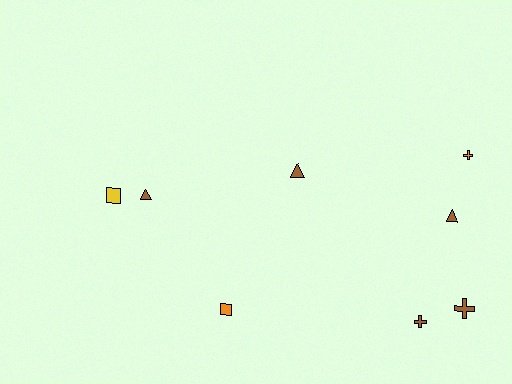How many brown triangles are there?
There are 3 brown triangles.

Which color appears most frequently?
Brown, with 5 objects.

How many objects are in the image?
There are 8 objects.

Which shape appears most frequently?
Triangle, with 3 objects.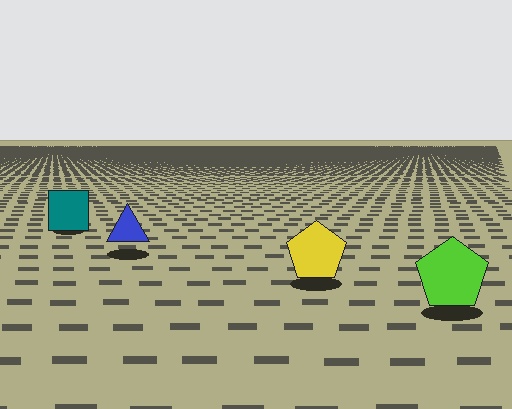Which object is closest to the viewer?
The lime pentagon is closest. The texture marks near it are larger and more spread out.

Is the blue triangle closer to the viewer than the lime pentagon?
No. The lime pentagon is closer — you can tell from the texture gradient: the ground texture is coarser near it.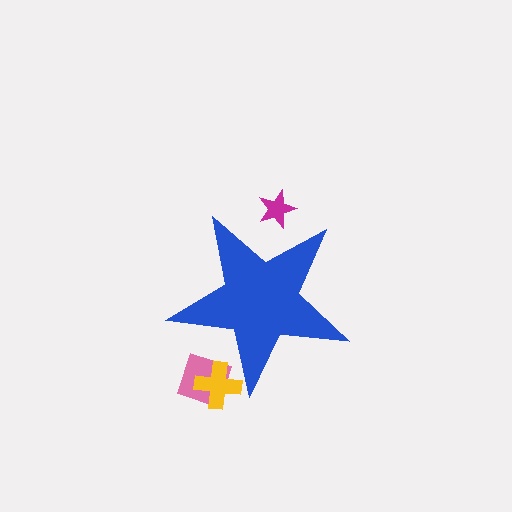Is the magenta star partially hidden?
Yes, the magenta star is partially hidden behind the blue star.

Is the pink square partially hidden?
Yes, the pink square is partially hidden behind the blue star.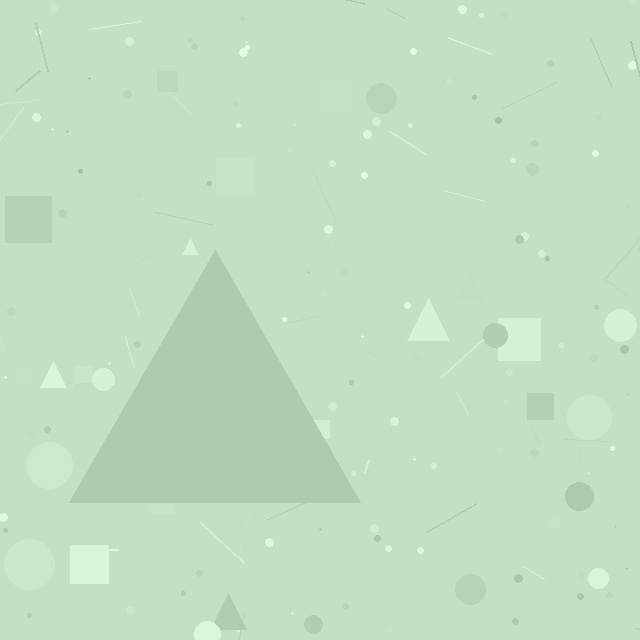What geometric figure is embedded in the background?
A triangle is embedded in the background.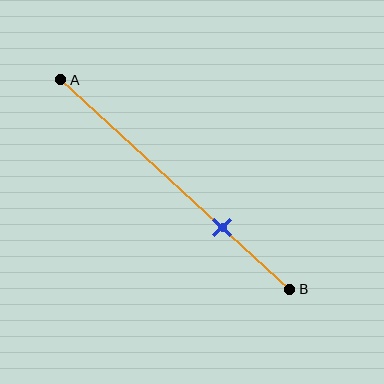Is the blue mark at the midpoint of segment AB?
No, the mark is at about 70% from A, not at the 50% midpoint.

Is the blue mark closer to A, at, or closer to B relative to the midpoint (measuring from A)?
The blue mark is closer to point B than the midpoint of segment AB.